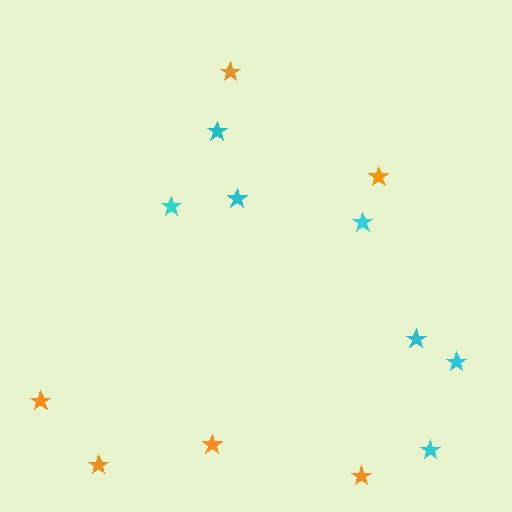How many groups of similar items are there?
There are 2 groups: one group of cyan stars (7) and one group of orange stars (6).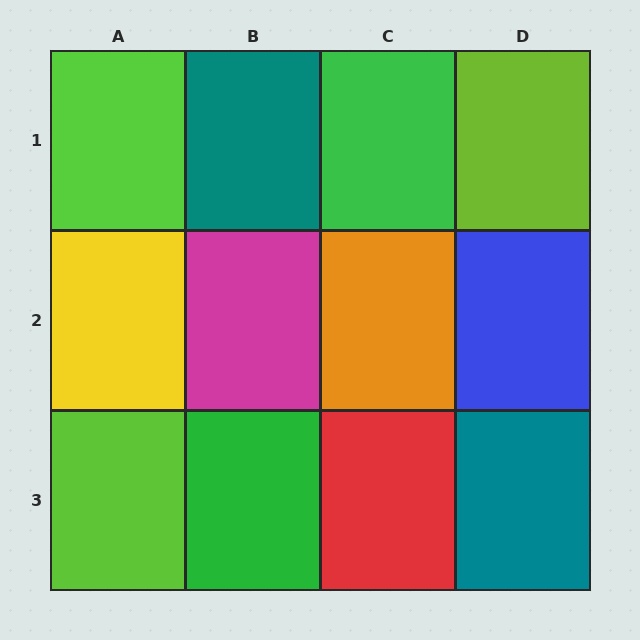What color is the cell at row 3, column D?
Teal.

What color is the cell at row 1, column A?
Lime.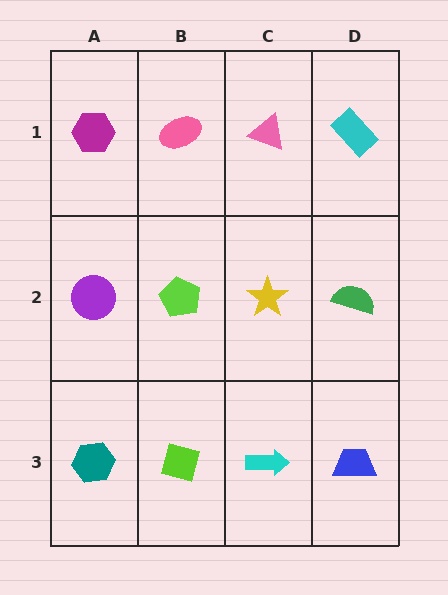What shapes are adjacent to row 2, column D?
A cyan rectangle (row 1, column D), a blue trapezoid (row 3, column D), a yellow star (row 2, column C).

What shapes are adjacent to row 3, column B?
A lime pentagon (row 2, column B), a teal hexagon (row 3, column A), a cyan arrow (row 3, column C).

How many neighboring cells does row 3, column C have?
3.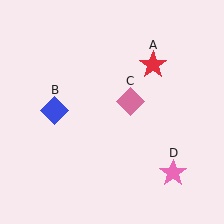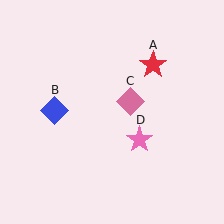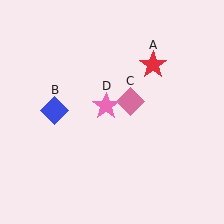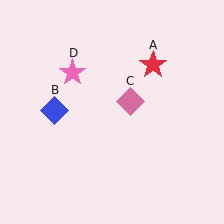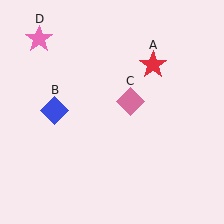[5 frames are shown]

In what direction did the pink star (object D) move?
The pink star (object D) moved up and to the left.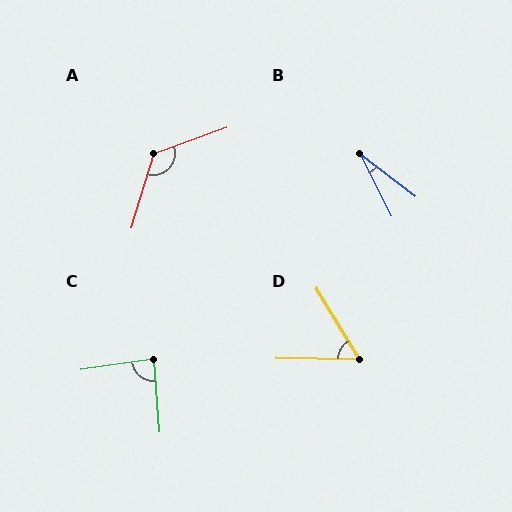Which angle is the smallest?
B, at approximately 26 degrees.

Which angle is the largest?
A, at approximately 126 degrees.